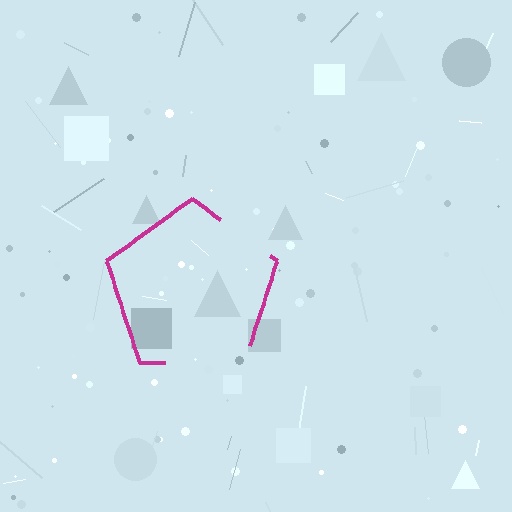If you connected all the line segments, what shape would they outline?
They would outline a pentagon.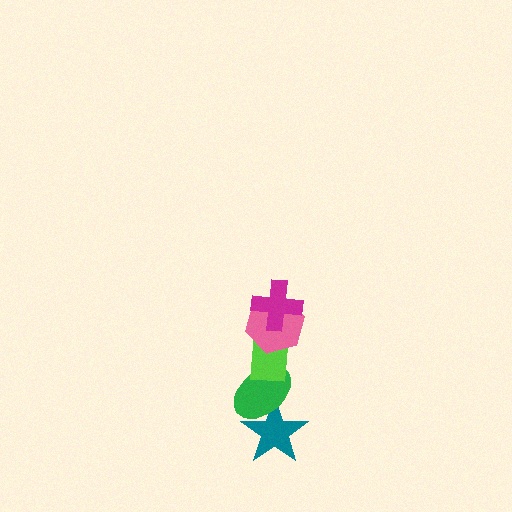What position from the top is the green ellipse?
The green ellipse is 4th from the top.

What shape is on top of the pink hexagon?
The magenta cross is on top of the pink hexagon.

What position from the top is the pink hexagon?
The pink hexagon is 2nd from the top.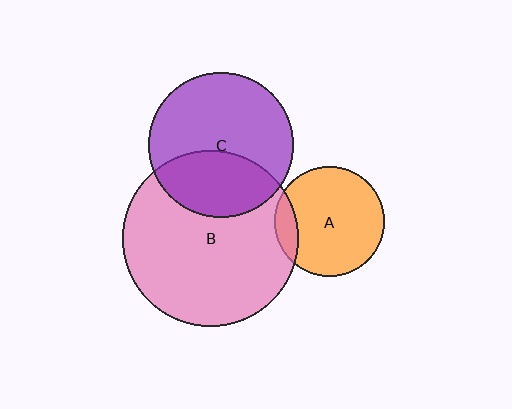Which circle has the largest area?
Circle B (pink).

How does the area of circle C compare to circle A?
Approximately 1.7 times.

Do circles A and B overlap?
Yes.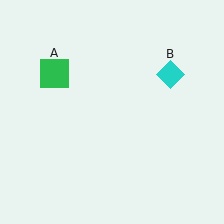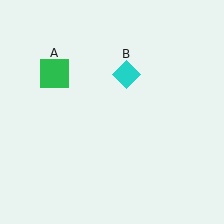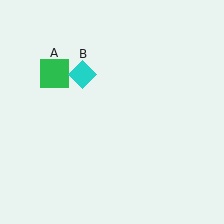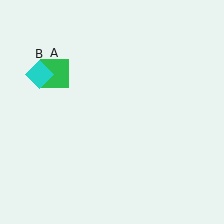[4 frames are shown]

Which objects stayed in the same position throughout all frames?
Green square (object A) remained stationary.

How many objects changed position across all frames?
1 object changed position: cyan diamond (object B).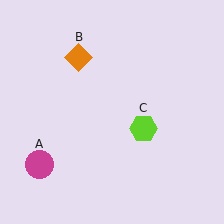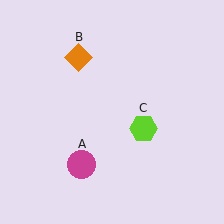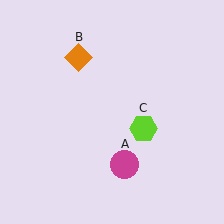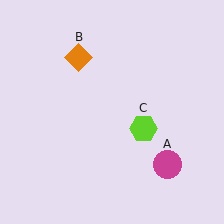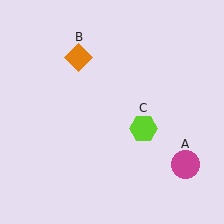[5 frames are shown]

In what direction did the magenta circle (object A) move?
The magenta circle (object A) moved right.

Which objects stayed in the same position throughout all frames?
Orange diamond (object B) and lime hexagon (object C) remained stationary.